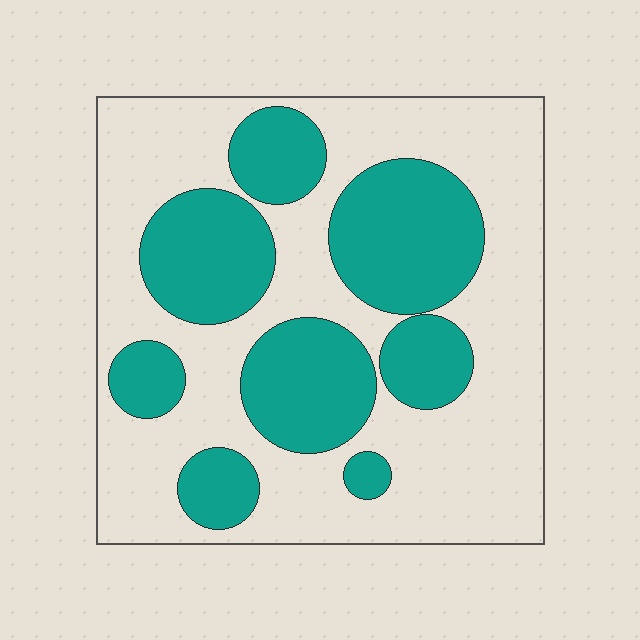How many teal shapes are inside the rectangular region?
8.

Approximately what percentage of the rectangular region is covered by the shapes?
Approximately 40%.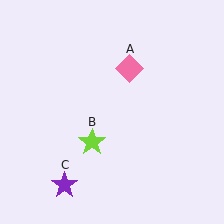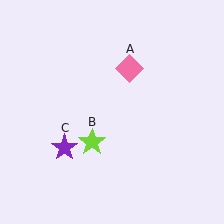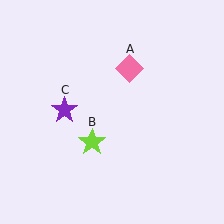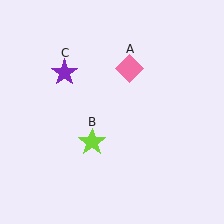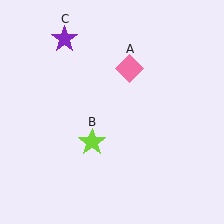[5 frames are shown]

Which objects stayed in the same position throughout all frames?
Pink diamond (object A) and lime star (object B) remained stationary.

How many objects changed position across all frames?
1 object changed position: purple star (object C).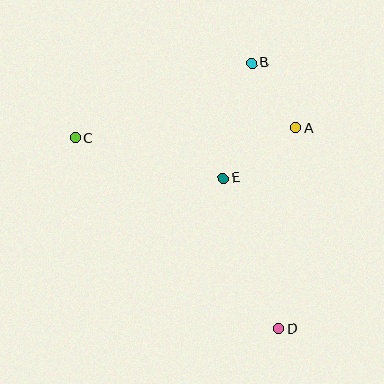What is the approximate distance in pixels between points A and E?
The distance between A and E is approximately 88 pixels.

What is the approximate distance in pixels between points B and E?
The distance between B and E is approximately 119 pixels.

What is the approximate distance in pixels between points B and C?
The distance between B and C is approximately 192 pixels.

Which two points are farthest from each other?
Points C and D are farthest from each other.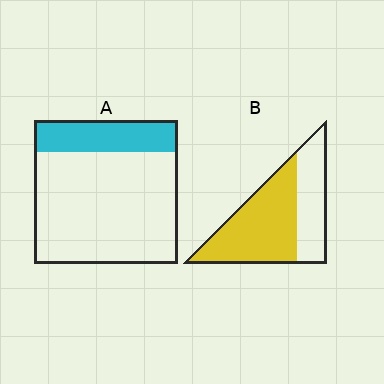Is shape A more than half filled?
No.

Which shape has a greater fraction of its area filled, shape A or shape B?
Shape B.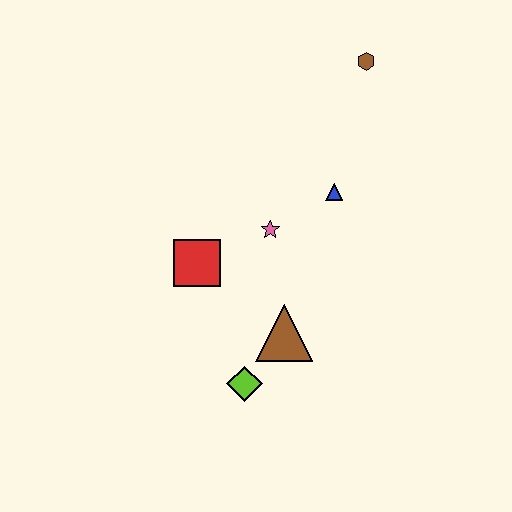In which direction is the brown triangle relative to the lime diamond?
The brown triangle is above the lime diamond.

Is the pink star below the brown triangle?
No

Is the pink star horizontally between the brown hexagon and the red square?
Yes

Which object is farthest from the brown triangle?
The brown hexagon is farthest from the brown triangle.